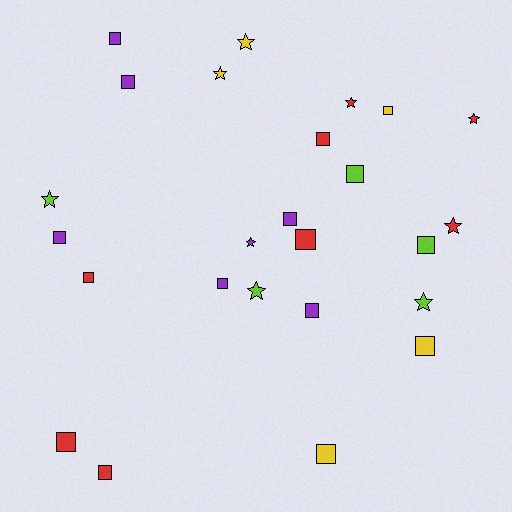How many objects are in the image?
There are 25 objects.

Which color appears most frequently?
Red, with 8 objects.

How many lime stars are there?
There are 3 lime stars.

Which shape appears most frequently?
Square, with 16 objects.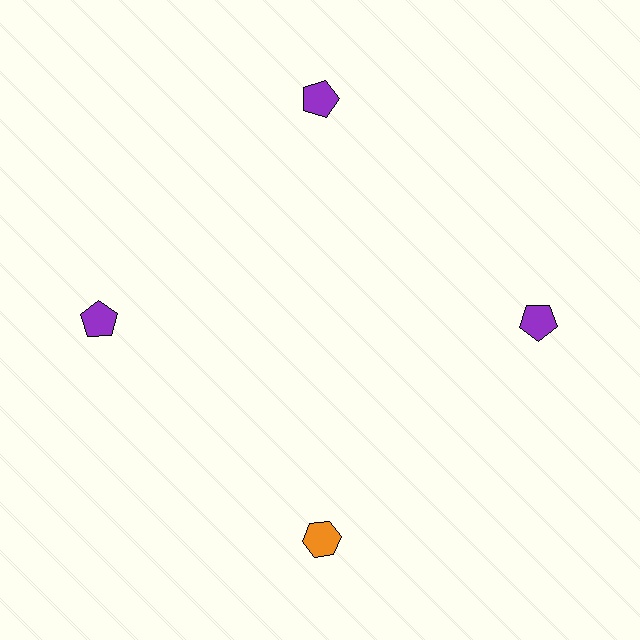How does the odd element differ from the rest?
It differs in both color (orange instead of purple) and shape (hexagon instead of pentagon).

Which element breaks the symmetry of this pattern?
The orange hexagon at roughly the 6 o'clock position breaks the symmetry. All other shapes are purple pentagons.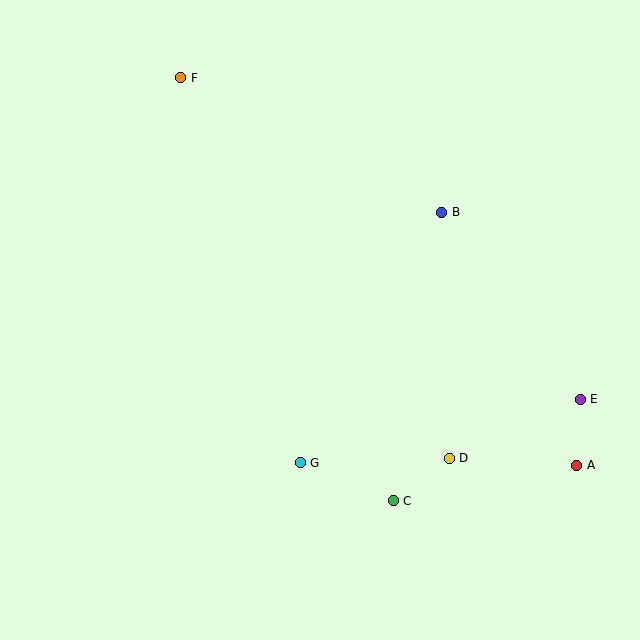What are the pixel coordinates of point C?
Point C is at (393, 501).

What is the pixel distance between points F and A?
The distance between F and A is 554 pixels.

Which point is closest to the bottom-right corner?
Point A is closest to the bottom-right corner.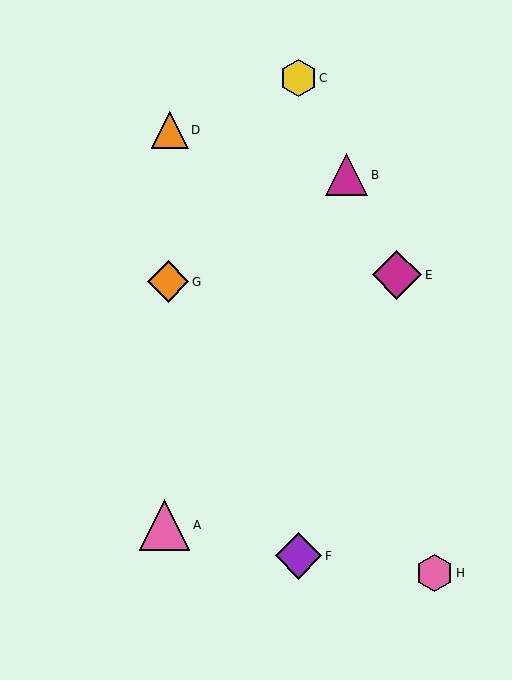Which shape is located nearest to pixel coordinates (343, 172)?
The magenta triangle (labeled B) at (347, 175) is nearest to that location.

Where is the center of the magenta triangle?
The center of the magenta triangle is at (347, 175).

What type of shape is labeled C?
Shape C is a yellow hexagon.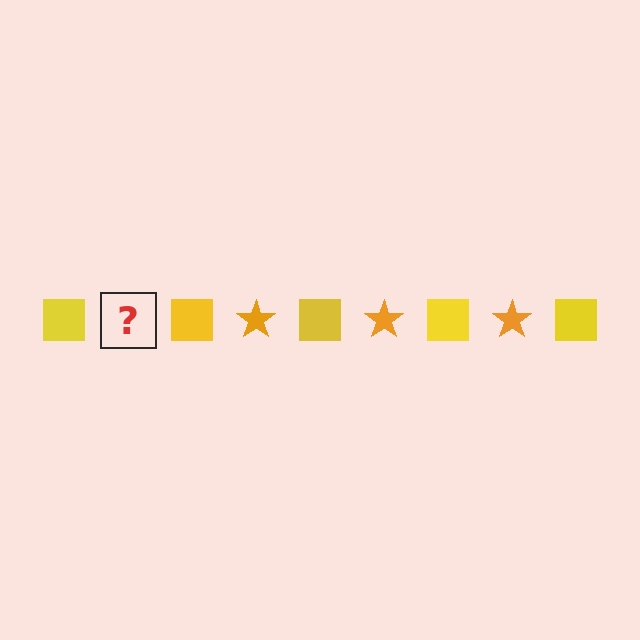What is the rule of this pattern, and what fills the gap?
The rule is that the pattern alternates between yellow square and orange star. The gap should be filled with an orange star.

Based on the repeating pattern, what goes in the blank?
The blank should be an orange star.